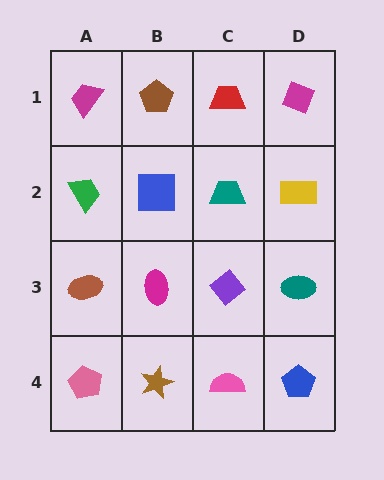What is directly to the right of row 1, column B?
A red trapezoid.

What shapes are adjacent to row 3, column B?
A blue square (row 2, column B), a brown star (row 4, column B), a brown ellipse (row 3, column A), a purple diamond (row 3, column C).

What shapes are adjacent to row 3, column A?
A green trapezoid (row 2, column A), a pink pentagon (row 4, column A), a magenta ellipse (row 3, column B).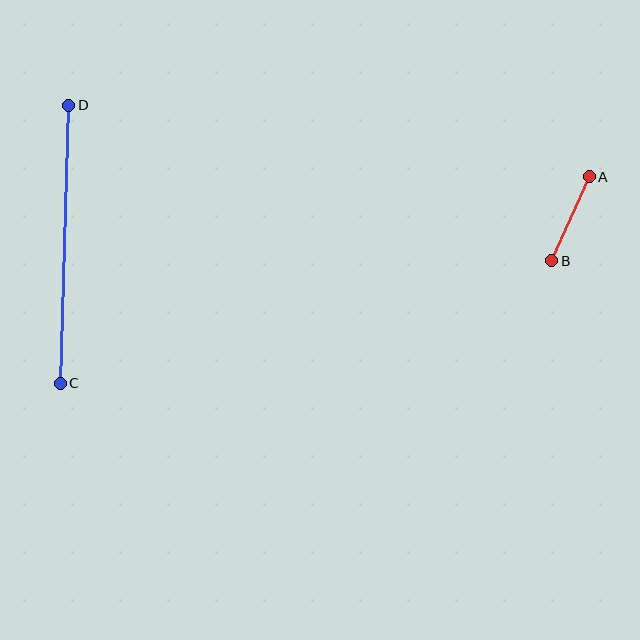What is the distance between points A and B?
The distance is approximately 92 pixels.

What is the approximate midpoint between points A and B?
The midpoint is at approximately (571, 219) pixels.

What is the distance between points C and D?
The distance is approximately 278 pixels.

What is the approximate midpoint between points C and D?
The midpoint is at approximately (64, 244) pixels.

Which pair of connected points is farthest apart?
Points C and D are farthest apart.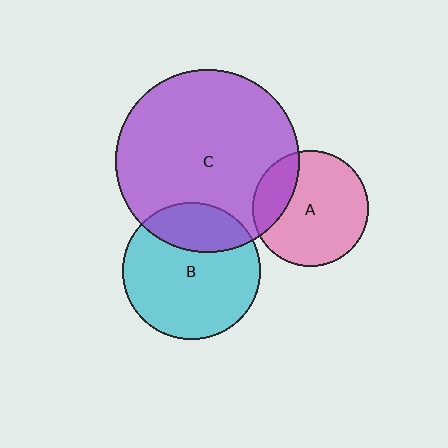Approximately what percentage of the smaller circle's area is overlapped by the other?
Approximately 25%.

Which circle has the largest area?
Circle C (purple).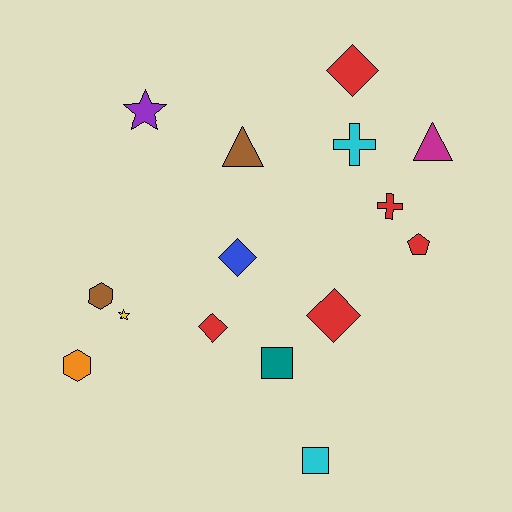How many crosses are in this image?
There are 2 crosses.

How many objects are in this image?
There are 15 objects.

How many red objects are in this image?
There are 5 red objects.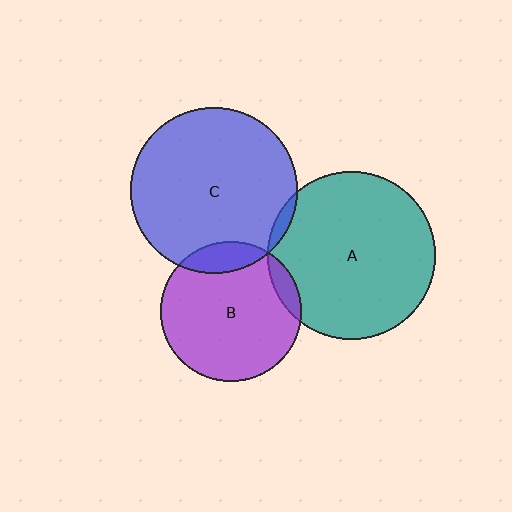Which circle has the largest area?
Circle A (teal).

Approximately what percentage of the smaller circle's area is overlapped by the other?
Approximately 5%.